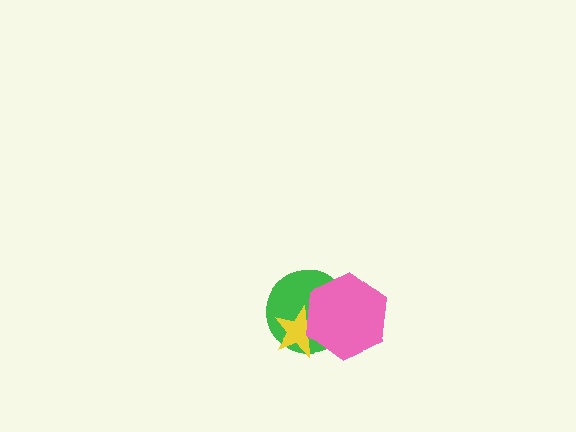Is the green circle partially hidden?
Yes, it is partially covered by another shape.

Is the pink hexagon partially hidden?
No, no other shape covers it.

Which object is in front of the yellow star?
The pink hexagon is in front of the yellow star.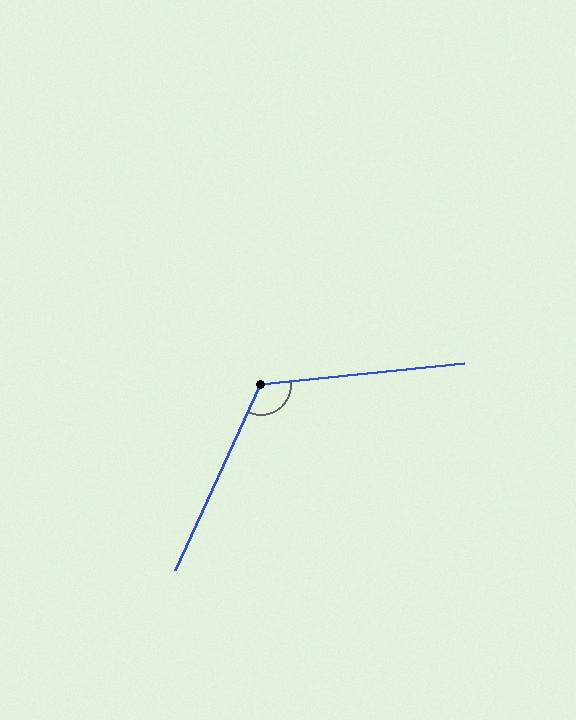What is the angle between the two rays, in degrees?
Approximately 120 degrees.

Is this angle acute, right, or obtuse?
It is obtuse.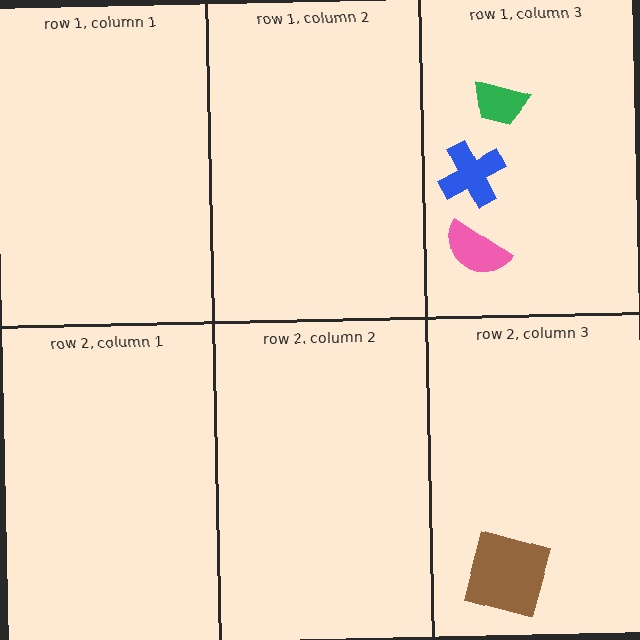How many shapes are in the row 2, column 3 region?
1.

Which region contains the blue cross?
The row 1, column 3 region.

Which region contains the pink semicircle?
The row 1, column 3 region.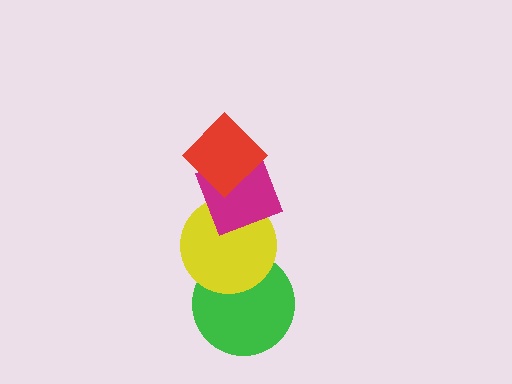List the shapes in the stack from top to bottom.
From top to bottom: the red diamond, the magenta diamond, the yellow circle, the green circle.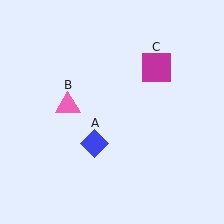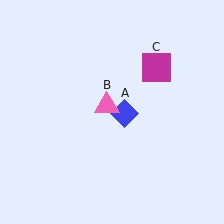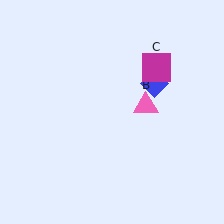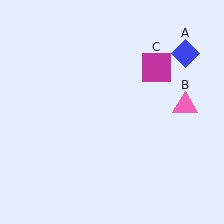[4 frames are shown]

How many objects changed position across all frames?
2 objects changed position: blue diamond (object A), pink triangle (object B).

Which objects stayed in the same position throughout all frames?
Magenta square (object C) remained stationary.